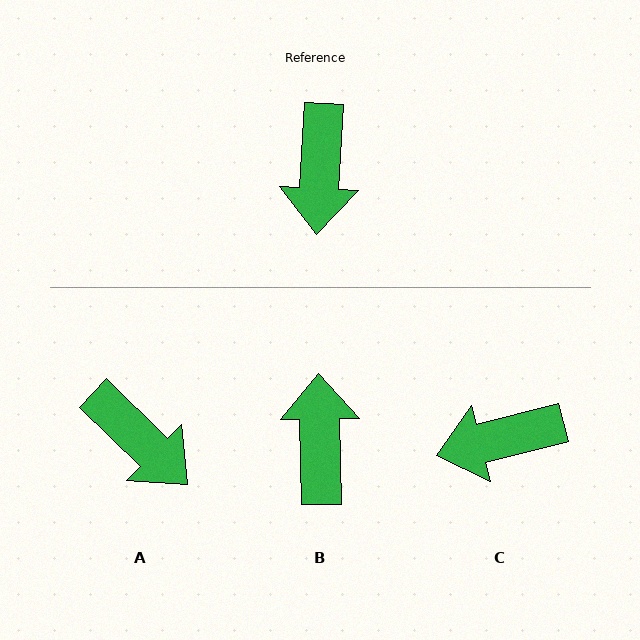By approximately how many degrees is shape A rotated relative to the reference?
Approximately 49 degrees counter-clockwise.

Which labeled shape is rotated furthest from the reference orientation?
B, about 175 degrees away.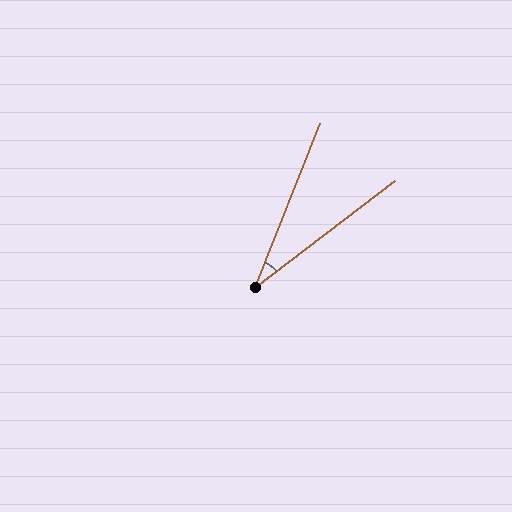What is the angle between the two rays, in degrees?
Approximately 31 degrees.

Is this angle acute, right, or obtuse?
It is acute.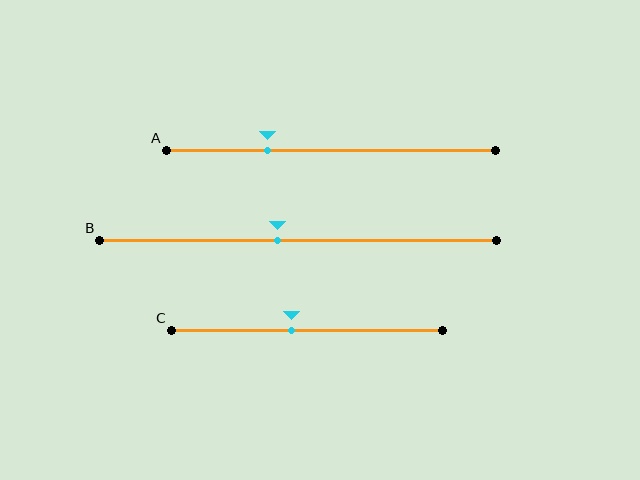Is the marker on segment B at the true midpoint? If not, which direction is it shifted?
No, the marker on segment B is shifted to the left by about 5% of the segment length.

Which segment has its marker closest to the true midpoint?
Segment B has its marker closest to the true midpoint.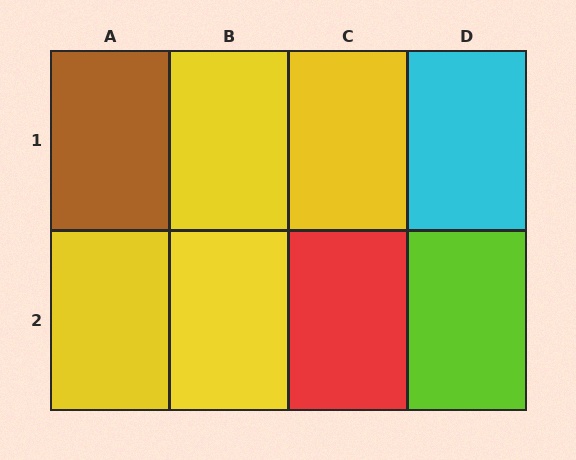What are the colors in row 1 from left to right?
Brown, yellow, yellow, cyan.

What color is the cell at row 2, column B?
Yellow.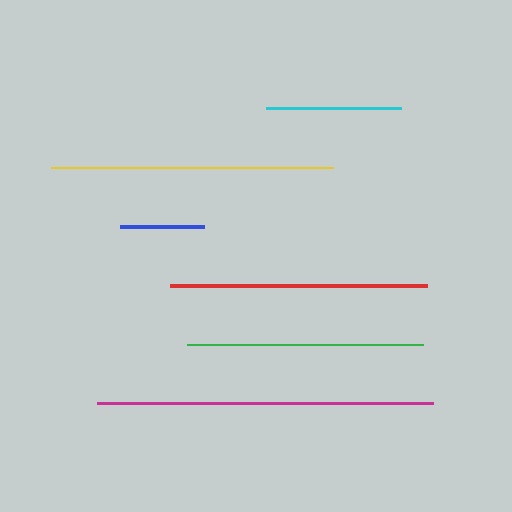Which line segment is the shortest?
The blue line is the shortest at approximately 85 pixels.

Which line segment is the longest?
The magenta line is the longest at approximately 337 pixels.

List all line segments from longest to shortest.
From longest to shortest: magenta, yellow, red, green, cyan, blue.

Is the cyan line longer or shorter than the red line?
The red line is longer than the cyan line.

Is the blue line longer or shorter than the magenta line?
The magenta line is longer than the blue line.